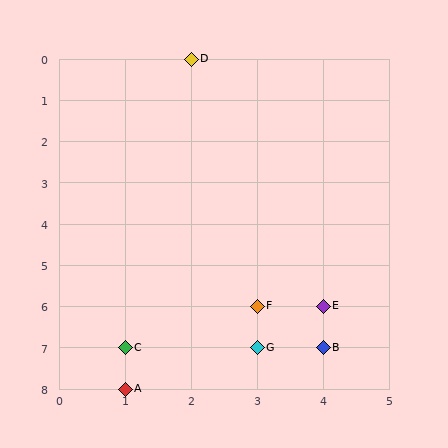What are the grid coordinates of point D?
Point D is at grid coordinates (2, 0).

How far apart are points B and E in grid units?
Points B and E are 1 row apart.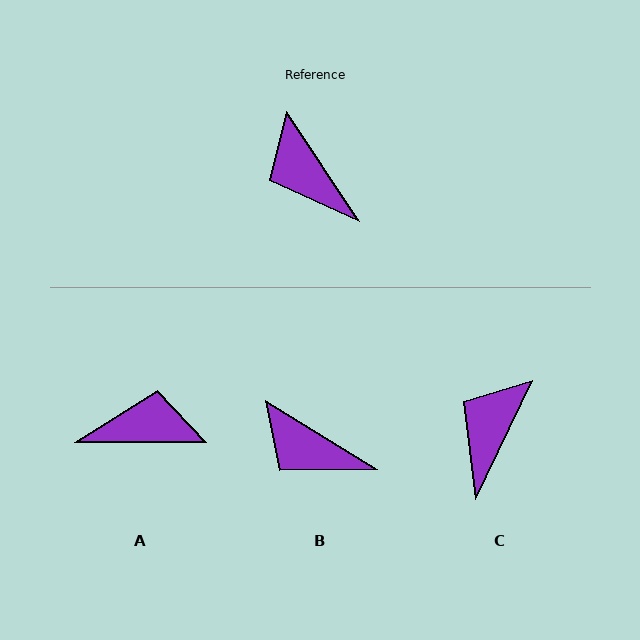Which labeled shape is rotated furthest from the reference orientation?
A, about 123 degrees away.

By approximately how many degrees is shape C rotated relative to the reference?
Approximately 59 degrees clockwise.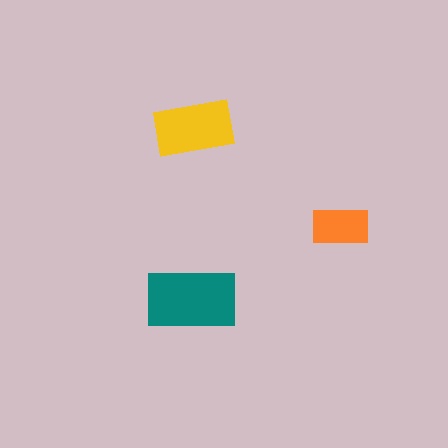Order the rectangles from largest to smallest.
the teal one, the yellow one, the orange one.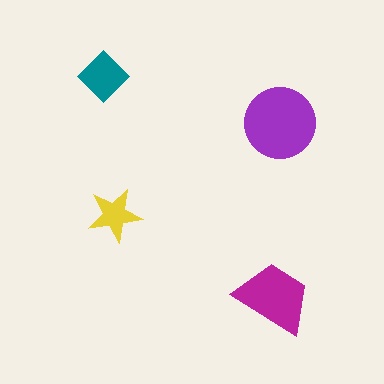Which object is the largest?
The purple circle.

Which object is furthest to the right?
The purple circle is rightmost.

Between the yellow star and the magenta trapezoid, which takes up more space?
The magenta trapezoid.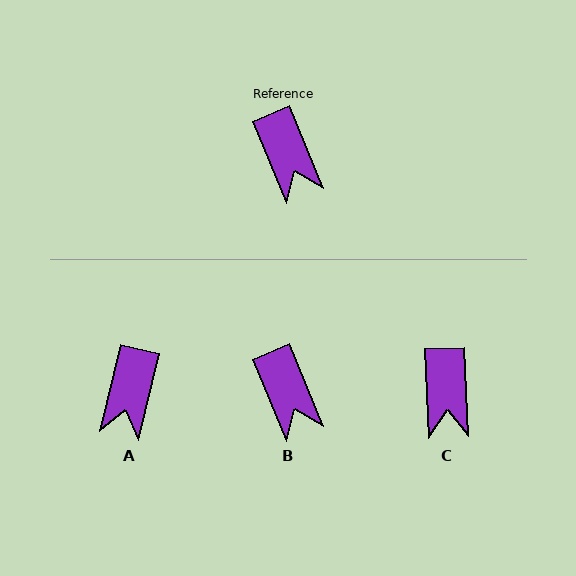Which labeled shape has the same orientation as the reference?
B.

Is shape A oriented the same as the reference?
No, it is off by about 36 degrees.